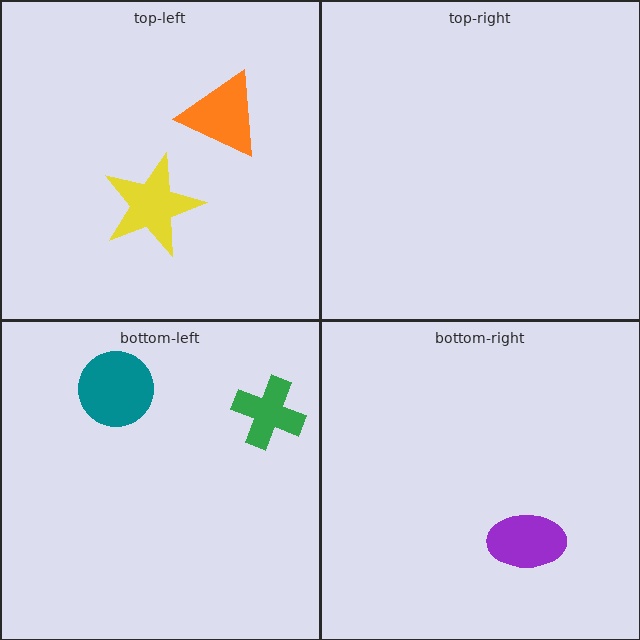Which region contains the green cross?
The bottom-left region.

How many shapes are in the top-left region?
2.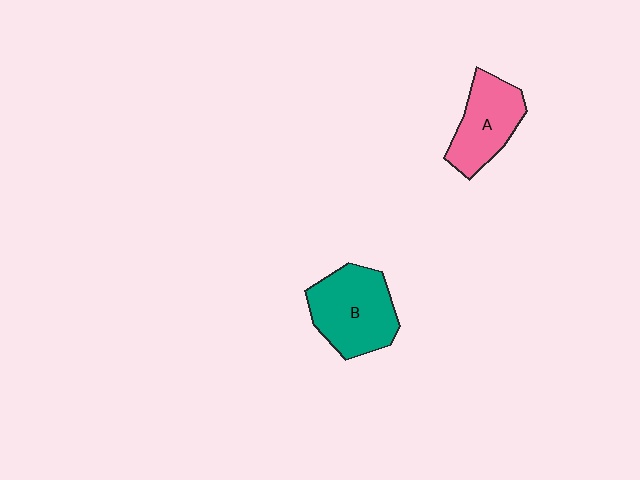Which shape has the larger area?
Shape B (teal).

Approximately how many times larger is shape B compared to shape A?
Approximately 1.3 times.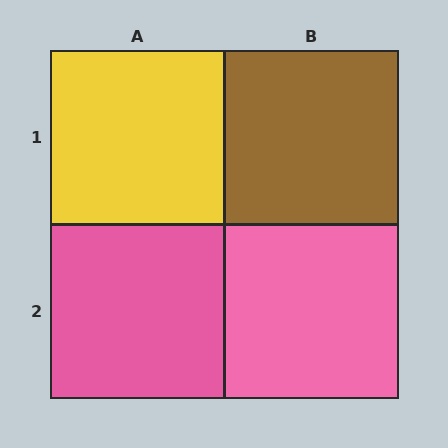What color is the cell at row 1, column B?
Brown.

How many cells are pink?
2 cells are pink.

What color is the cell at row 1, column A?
Yellow.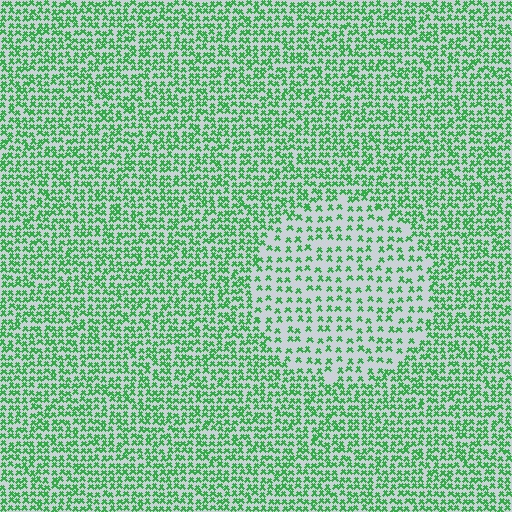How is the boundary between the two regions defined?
The boundary is defined by a change in element density (approximately 2.0x ratio). All elements are the same color, size, and shape.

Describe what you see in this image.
The image contains small green elements arranged at two different densities. A circle-shaped region is visible where the elements are less densely packed than the surrounding area.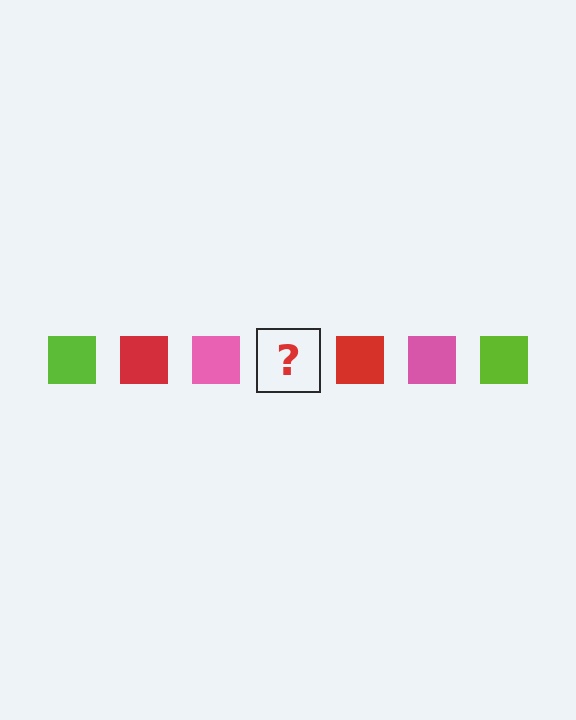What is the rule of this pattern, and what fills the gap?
The rule is that the pattern cycles through lime, red, pink squares. The gap should be filled with a lime square.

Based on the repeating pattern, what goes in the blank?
The blank should be a lime square.